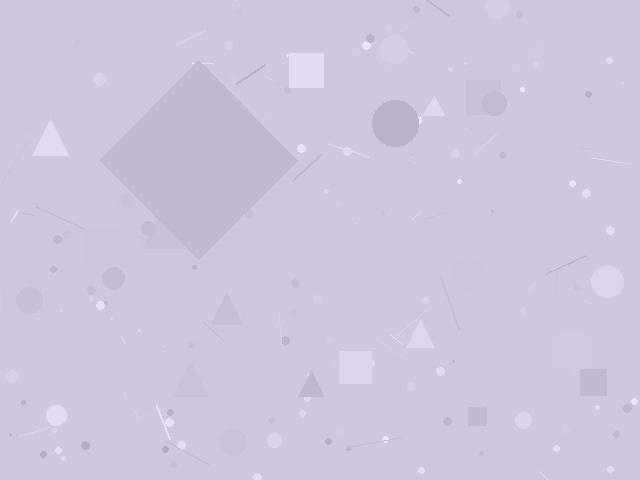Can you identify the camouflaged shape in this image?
The camouflaged shape is a diamond.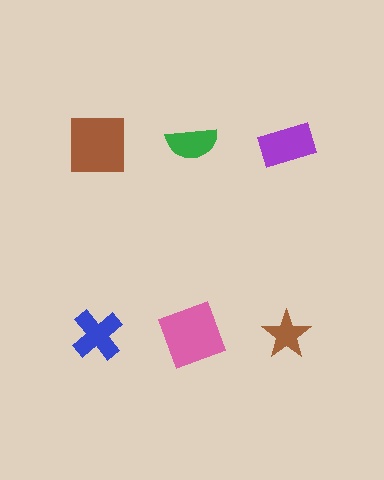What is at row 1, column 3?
A purple rectangle.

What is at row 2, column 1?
A blue cross.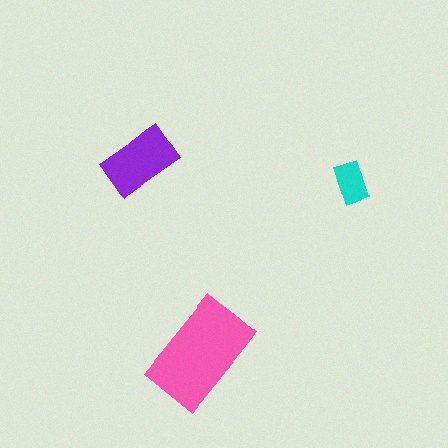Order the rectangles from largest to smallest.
the pink one, the purple one, the cyan one.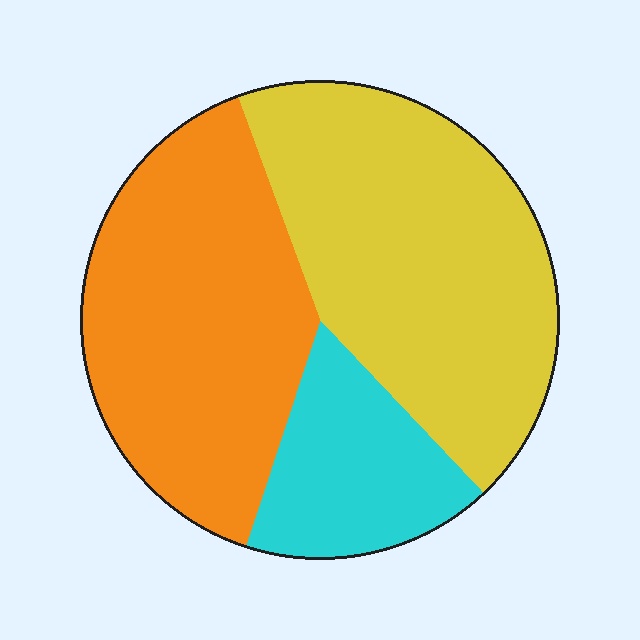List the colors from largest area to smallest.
From largest to smallest: yellow, orange, cyan.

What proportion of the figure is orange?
Orange covers 39% of the figure.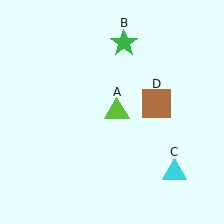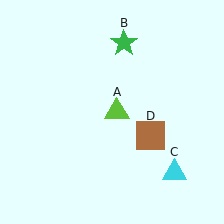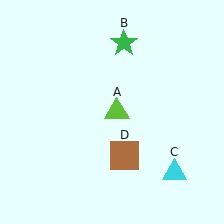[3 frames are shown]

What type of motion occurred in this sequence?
The brown square (object D) rotated clockwise around the center of the scene.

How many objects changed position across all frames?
1 object changed position: brown square (object D).